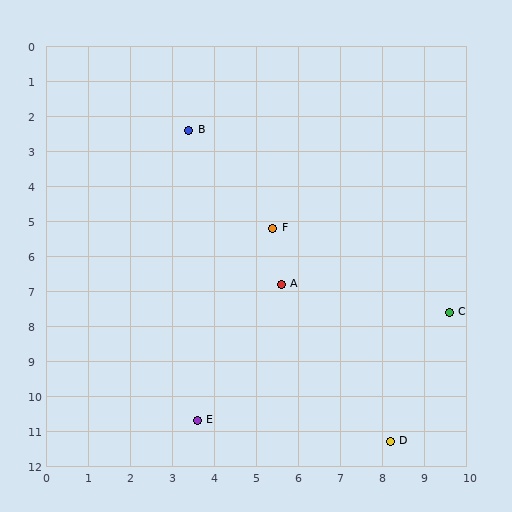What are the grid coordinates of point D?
Point D is at approximately (8.2, 11.3).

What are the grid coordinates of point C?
Point C is at approximately (9.6, 7.6).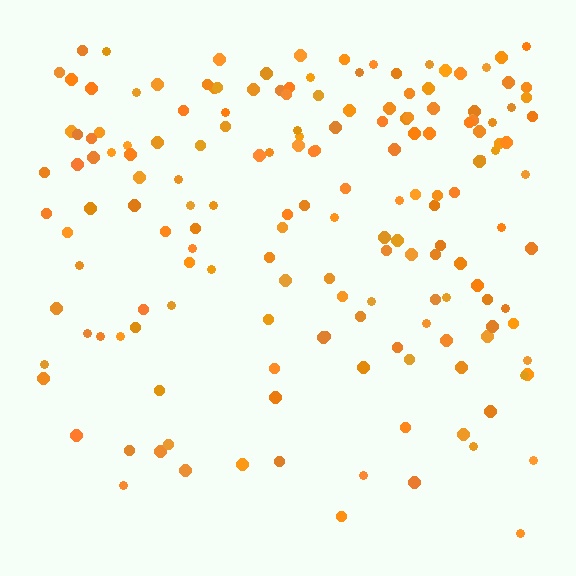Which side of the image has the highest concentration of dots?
The top.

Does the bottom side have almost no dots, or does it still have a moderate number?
Still a moderate number, just noticeably fewer than the top.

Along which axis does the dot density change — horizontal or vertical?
Vertical.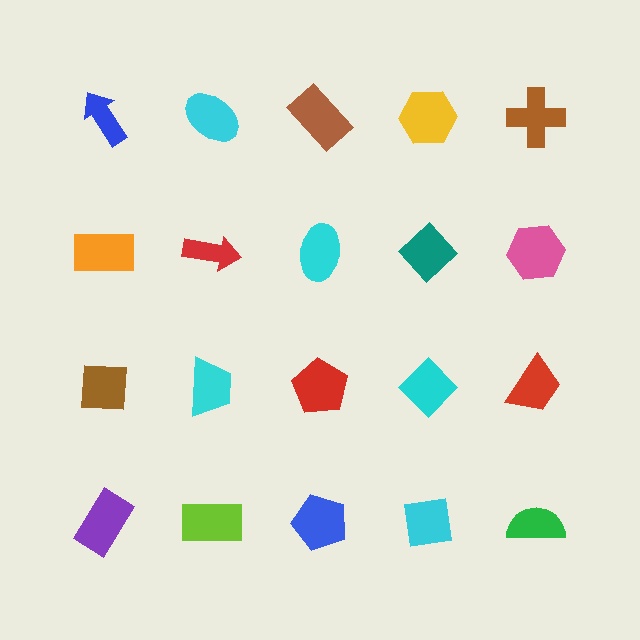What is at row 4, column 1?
A purple rectangle.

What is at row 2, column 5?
A pink hexagon.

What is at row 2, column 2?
A red arrow.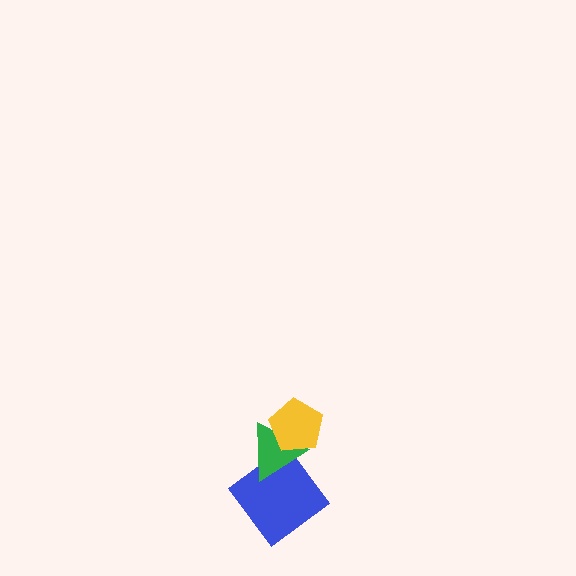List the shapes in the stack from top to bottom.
From top to bottom: the yellow pentagon, the green triangle, the blue diamond.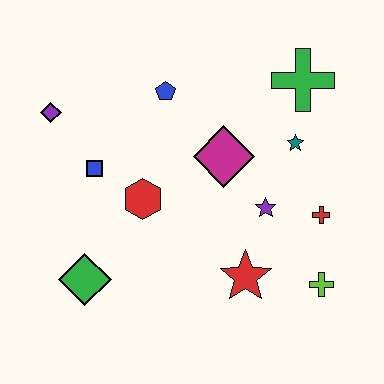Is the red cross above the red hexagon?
No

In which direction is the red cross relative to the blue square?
The red cross is to the right of the blue square.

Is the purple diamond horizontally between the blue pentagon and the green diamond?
No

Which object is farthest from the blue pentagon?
The lime cross is farthest from the blue pentagon.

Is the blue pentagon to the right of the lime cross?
No